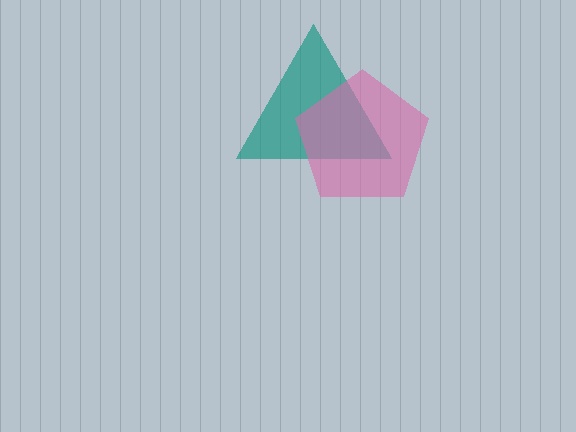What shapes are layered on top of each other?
The layered shapes are: a teal triangle, a pink pentagon.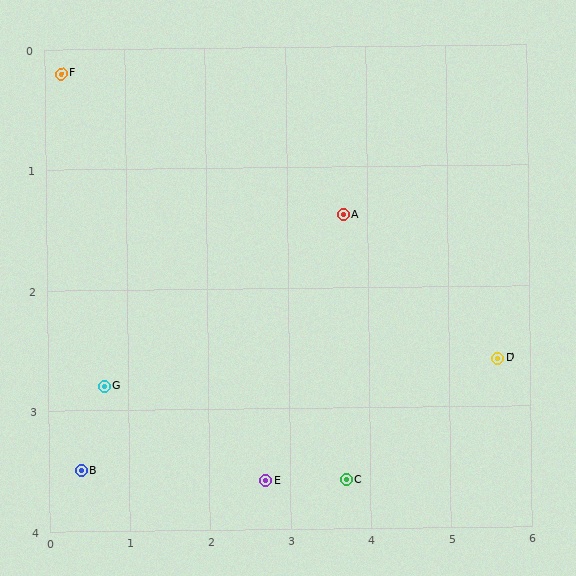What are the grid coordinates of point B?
Point B is at approximately (0.4, 3.5).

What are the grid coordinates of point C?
Point C is at approximately (3.7, 3.6).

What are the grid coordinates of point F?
Point F is at approximately (0.2, 0.2).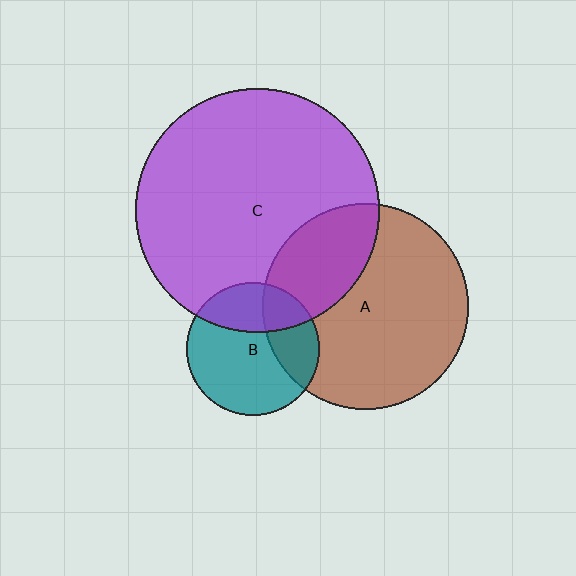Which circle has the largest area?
Circle C (purple).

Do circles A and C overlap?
Yes.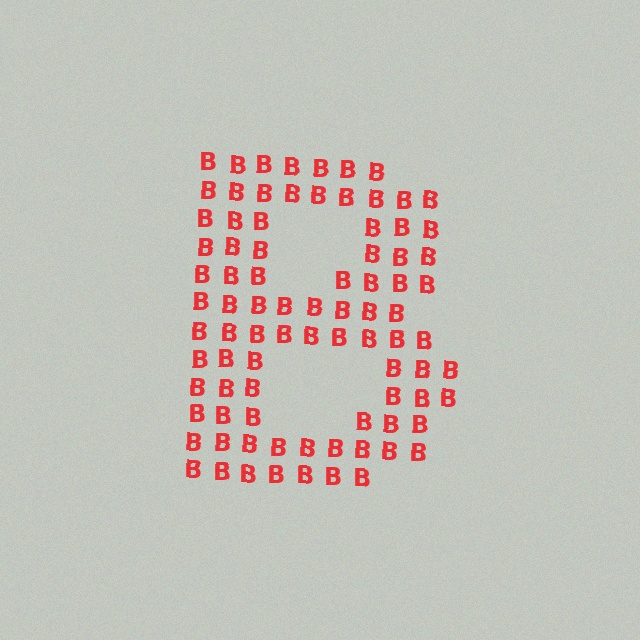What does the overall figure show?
The overall figure shows the letter B.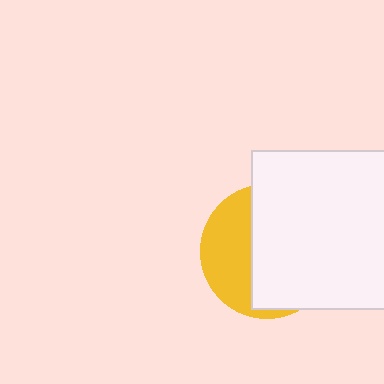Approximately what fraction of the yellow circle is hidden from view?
Roughly 62% of the yellow circle is hidden behind the white square.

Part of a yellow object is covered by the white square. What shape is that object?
It is a circle.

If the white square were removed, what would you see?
You would see the complete yellow circle.